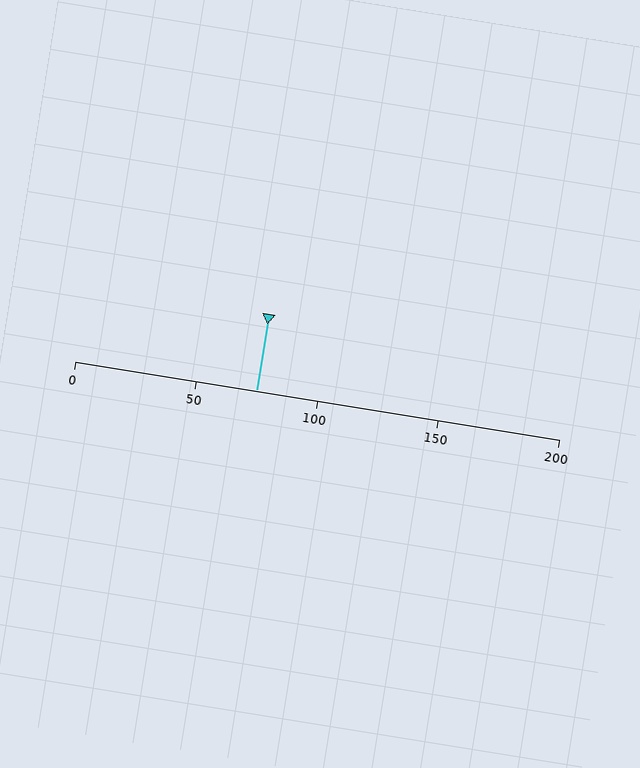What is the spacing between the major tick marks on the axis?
The major ticks are spaced 50 apart.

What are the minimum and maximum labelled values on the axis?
The axis runs from 0 to 200.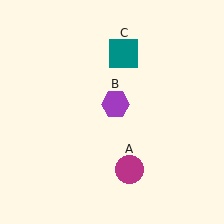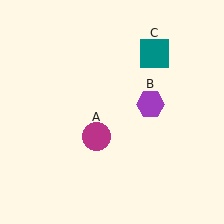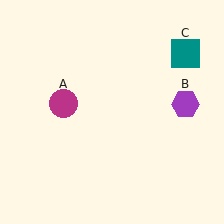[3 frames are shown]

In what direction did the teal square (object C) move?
The teal square (object C) moved right.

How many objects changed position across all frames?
3 objects changed position: magenta circle (object A), purple hexagon (object B), teal square (object C).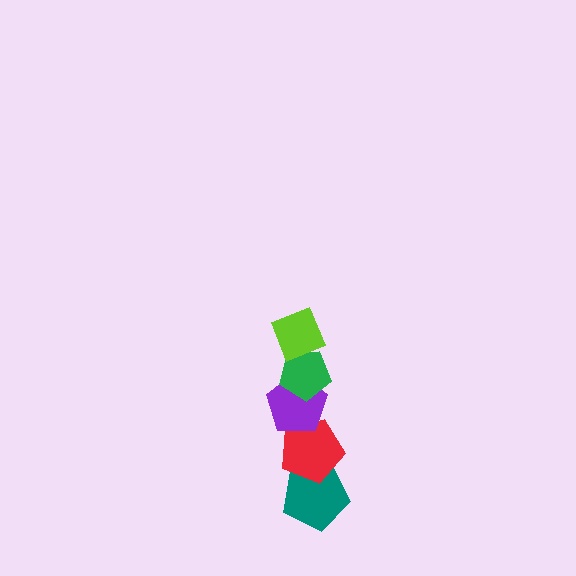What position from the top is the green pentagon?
The green pentagon is 2nd from the top.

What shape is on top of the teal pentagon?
The red pentagon is on top of the teal pentagon.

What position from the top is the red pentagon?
The red pentagon is 4th from the top.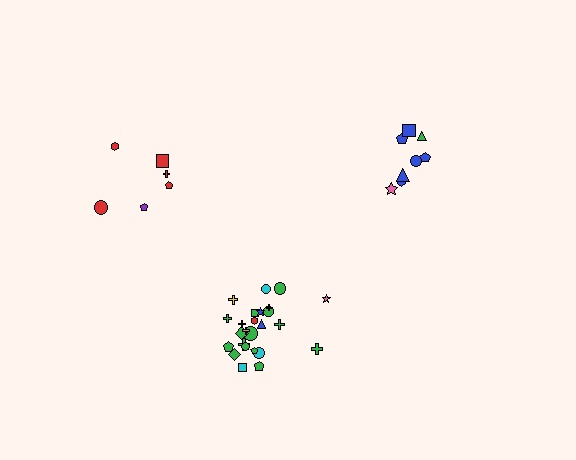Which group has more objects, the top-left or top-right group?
The top-right group.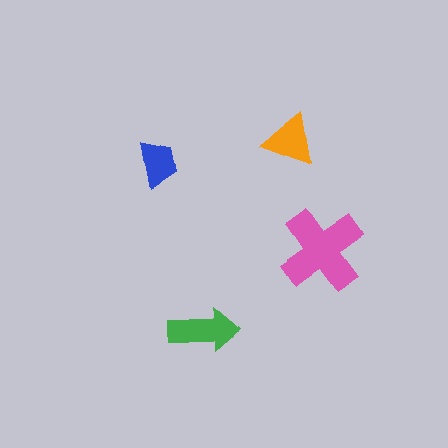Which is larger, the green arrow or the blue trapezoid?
The green arrow.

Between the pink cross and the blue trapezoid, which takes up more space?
The pink cross.